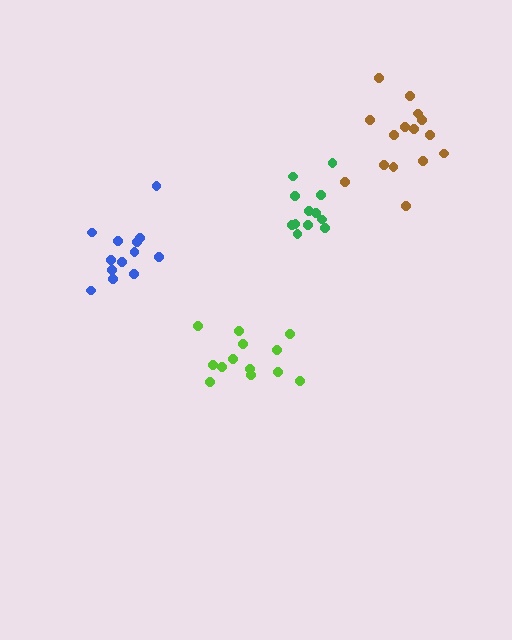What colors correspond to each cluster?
The clusters are colored: brown, lime, blue, green.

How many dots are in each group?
Group 1: 15 dots, Group 2: 13 dots, Group 3: 13 dots, Group 4: 12 dots (53 total).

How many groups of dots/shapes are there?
There are 4 groups.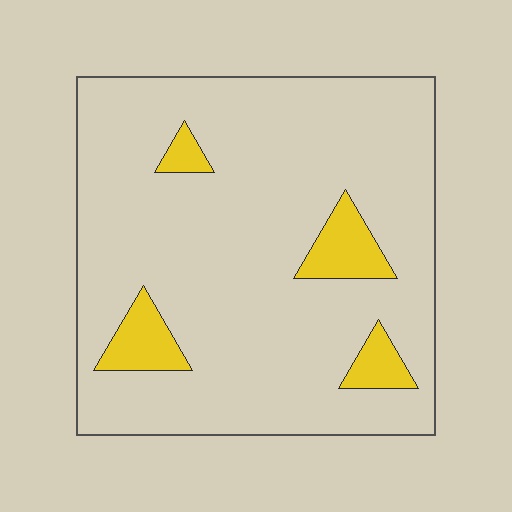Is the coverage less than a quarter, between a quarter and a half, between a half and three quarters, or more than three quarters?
Less than a quarter.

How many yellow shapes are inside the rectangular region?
4.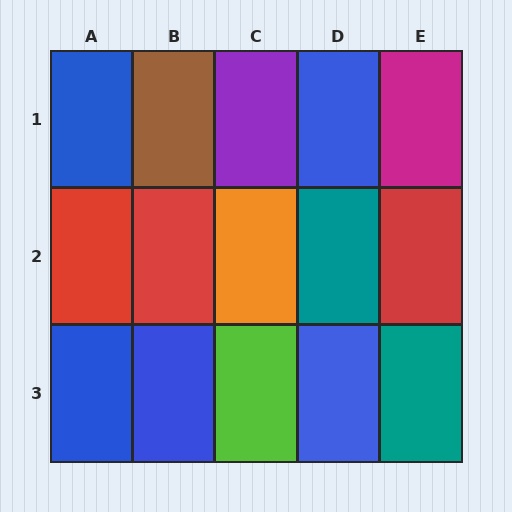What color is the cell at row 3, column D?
Blue.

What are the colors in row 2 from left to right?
Red, red, orange, teal, red.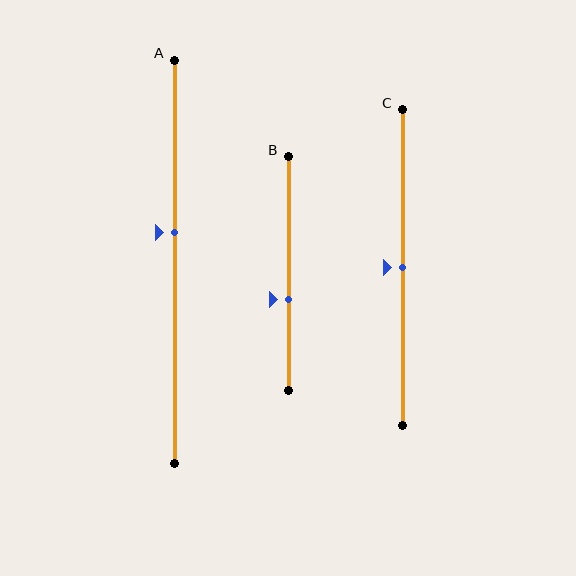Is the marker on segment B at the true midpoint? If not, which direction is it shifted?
No, the marker on segment B is shifted downward by about 11% of the segment length.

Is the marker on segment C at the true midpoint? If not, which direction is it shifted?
Yes, the marker on segment C is at the true midpoint.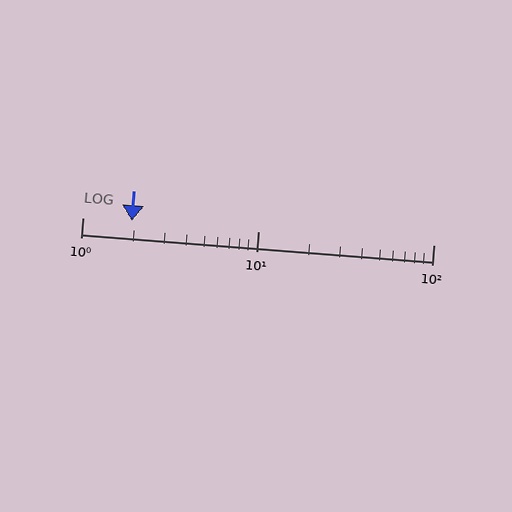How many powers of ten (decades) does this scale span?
The scale spans 2 decades, from 1 to 100.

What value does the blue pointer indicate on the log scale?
The pointer indicates approximately 1.9.